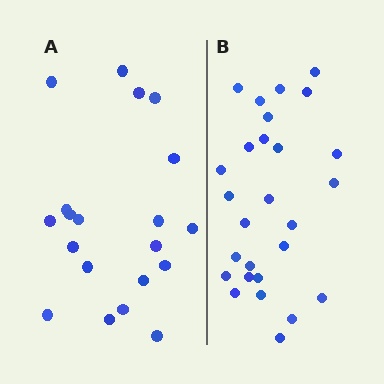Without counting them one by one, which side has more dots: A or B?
Region B (the right region) has more dots.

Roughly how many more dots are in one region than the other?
Region B has roughly 8 or so more dots than region A.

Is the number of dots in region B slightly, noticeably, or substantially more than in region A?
Region B has noticeably more, but not dramatically so. The ratio is roughly 1.4 to 1.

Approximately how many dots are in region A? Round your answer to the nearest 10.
About 20 dots.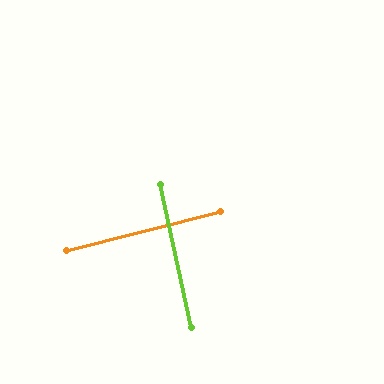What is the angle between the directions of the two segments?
Approximately 88 degrees.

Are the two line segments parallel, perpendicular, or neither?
Perpendicular — they meet at approximately 88°.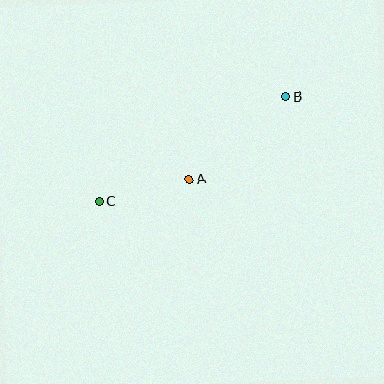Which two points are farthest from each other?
Points B and C are farthest from each other.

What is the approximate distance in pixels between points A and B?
The distance between A and B is approximately 128 pixels.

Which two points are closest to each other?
Points A and C are closest to each other.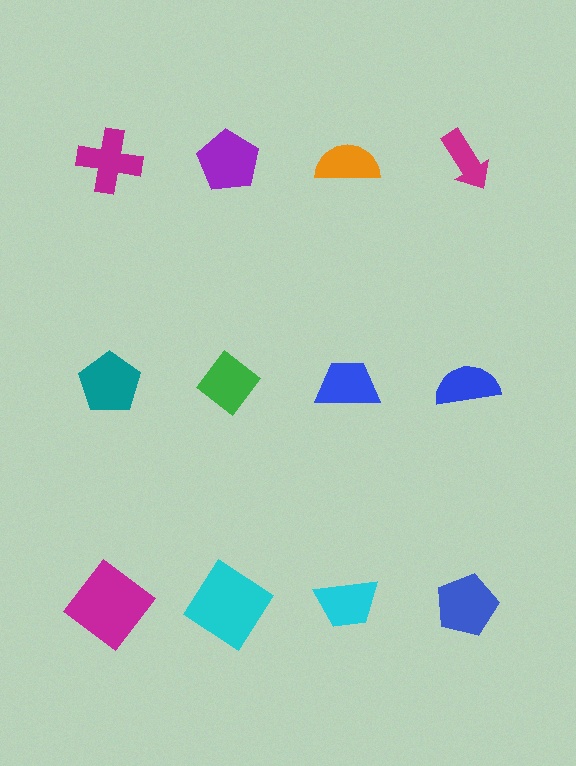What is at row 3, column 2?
A cyan diamond.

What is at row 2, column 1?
A teal pentagon.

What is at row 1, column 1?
A magenta cross.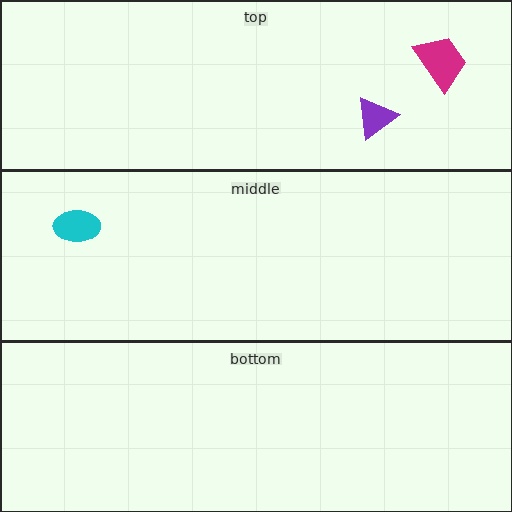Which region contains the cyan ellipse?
The middle region.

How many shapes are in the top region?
2.